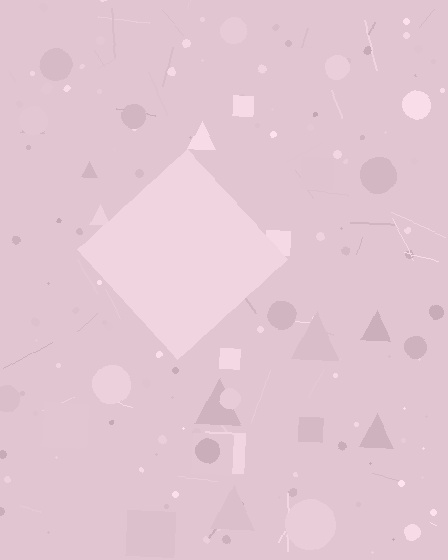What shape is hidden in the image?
A diamond is hidden in the image.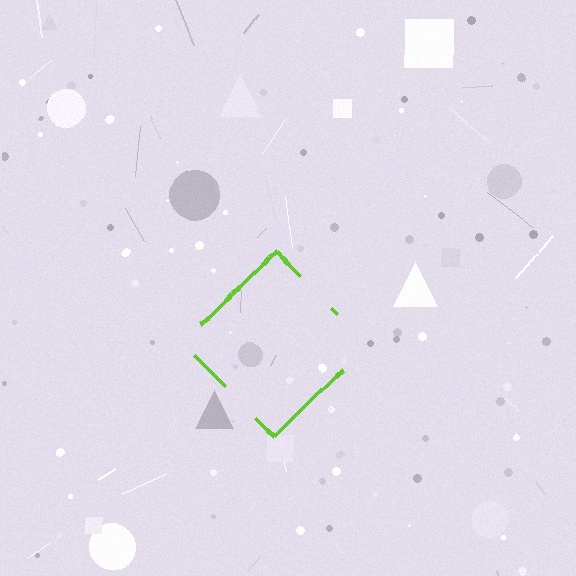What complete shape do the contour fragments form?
The contour fragments form a diamond.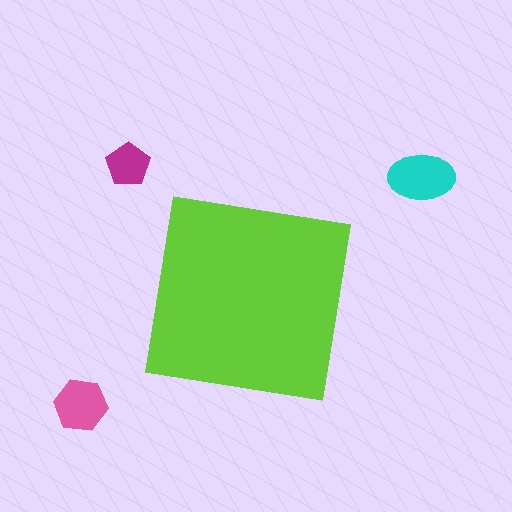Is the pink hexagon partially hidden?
No, the pink hexagon is fully visible.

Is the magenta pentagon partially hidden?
No, the magenta pentagon is fully visible.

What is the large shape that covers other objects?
A lime square.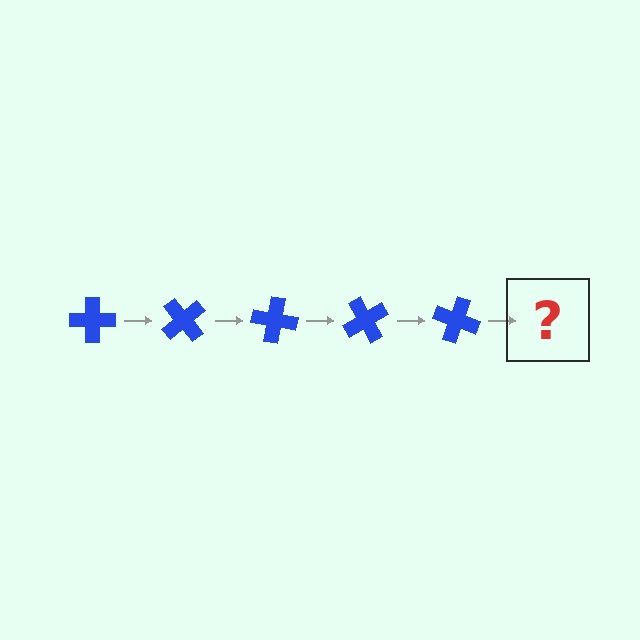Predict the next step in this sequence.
The next step is a blue cross rotated 250 degrees.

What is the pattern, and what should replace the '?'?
The pattern is that the cross rotates 50 degrees each step. The '?' should be a blue cross rotated 250 degrees.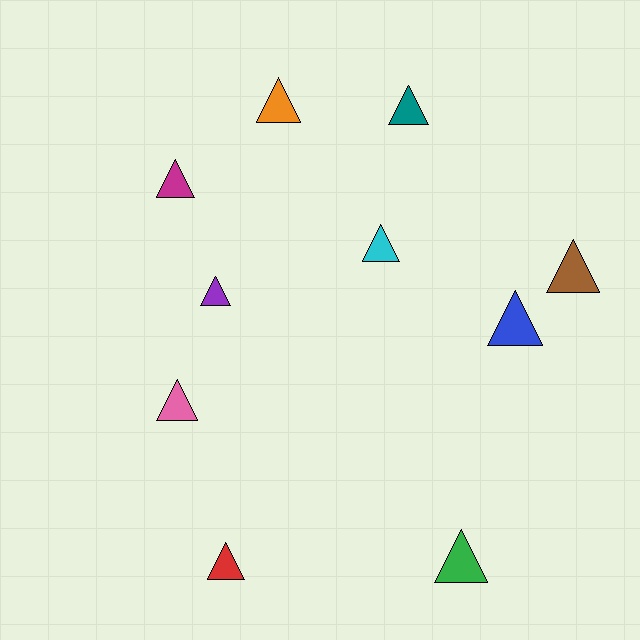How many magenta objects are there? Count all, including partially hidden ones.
There is 1 magenta object.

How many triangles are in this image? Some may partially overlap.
There are 10 triangles.